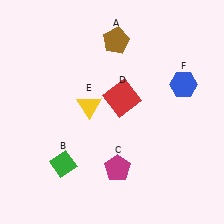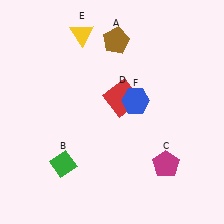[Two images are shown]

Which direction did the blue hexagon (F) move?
The blue hexagon (F) moved left.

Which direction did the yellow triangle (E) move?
The yellow triangle (E) moved up.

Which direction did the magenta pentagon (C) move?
The magenta pentagon (C) moved right.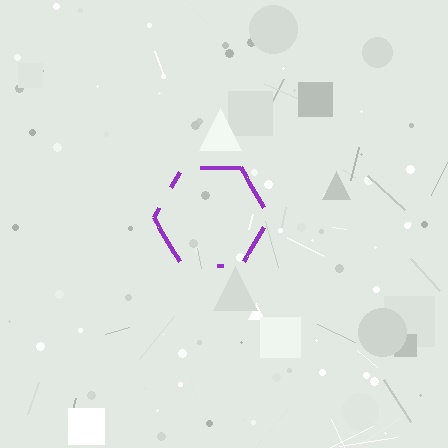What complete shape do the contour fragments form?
The contour fragments form a hexagon.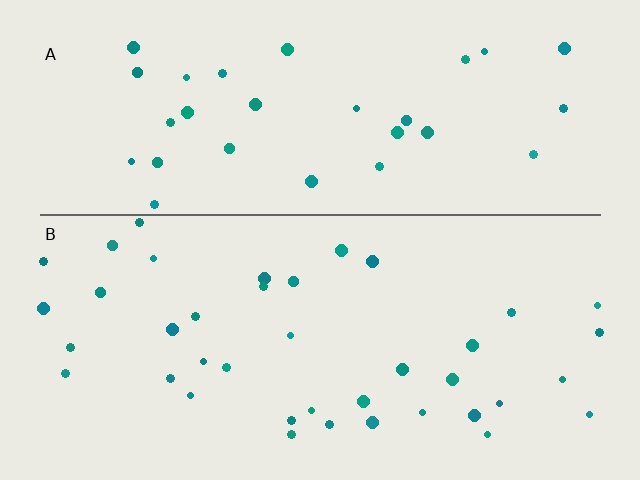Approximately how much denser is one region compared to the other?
Approximately 1.3× — region B over region A.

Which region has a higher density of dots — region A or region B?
B (the bottom).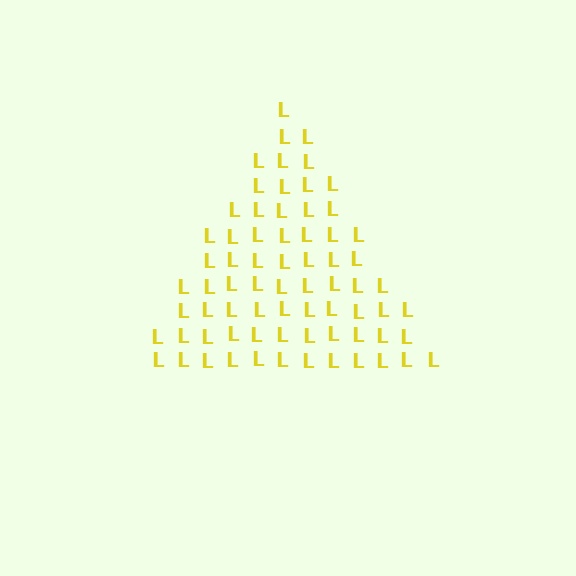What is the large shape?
The large shape is a triangle.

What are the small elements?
The small elements are letter L's.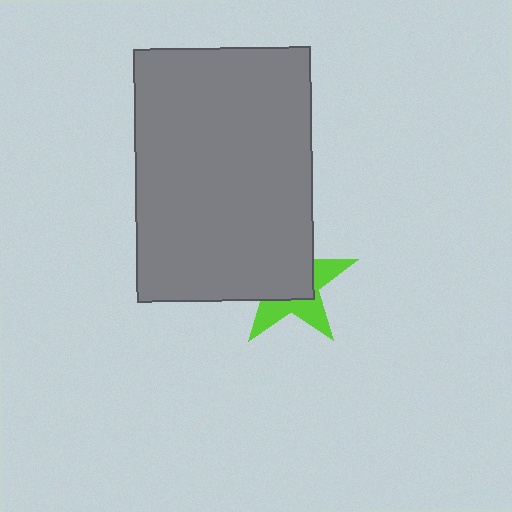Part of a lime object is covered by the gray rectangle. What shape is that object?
It is a star.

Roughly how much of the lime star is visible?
A small part of it is visible (roughly 41%).